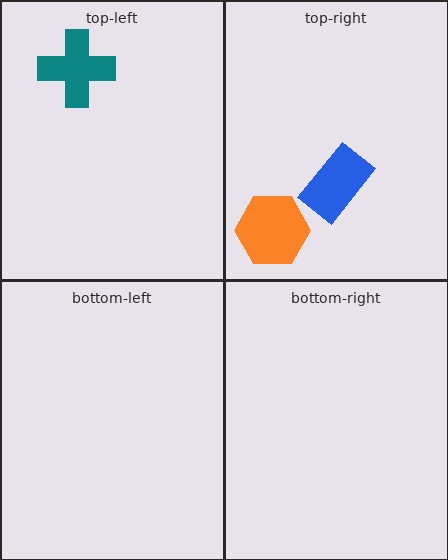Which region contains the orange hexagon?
The top-right region.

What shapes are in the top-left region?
The teal cross.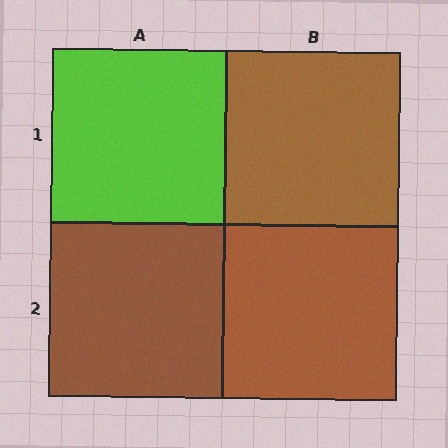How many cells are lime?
1 cell is lime.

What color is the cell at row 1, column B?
Brown.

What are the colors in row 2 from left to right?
Brown, brown.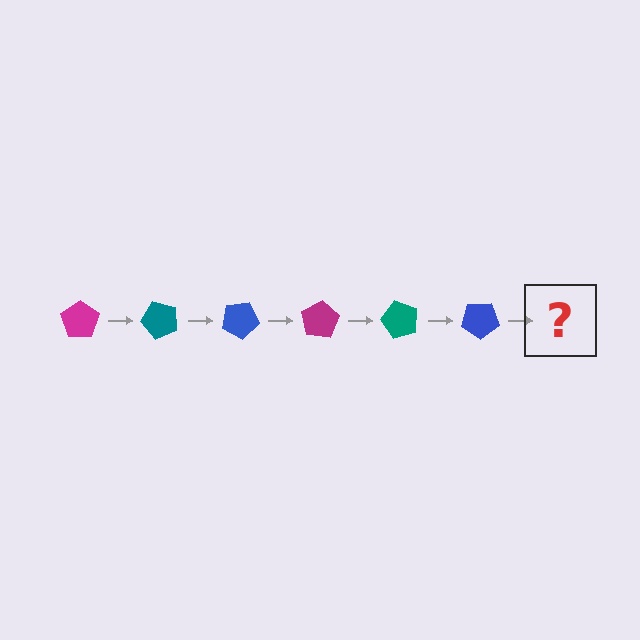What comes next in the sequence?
The next element should be a magenta pentagon, rotated 300 degrees from the start.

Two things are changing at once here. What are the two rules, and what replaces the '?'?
The two rules are that it rotates 50 degrees each step and the color cycles through magenta, teal, and blue. The '?' should be a magenta pentagon, rotated 300 degrees from the start.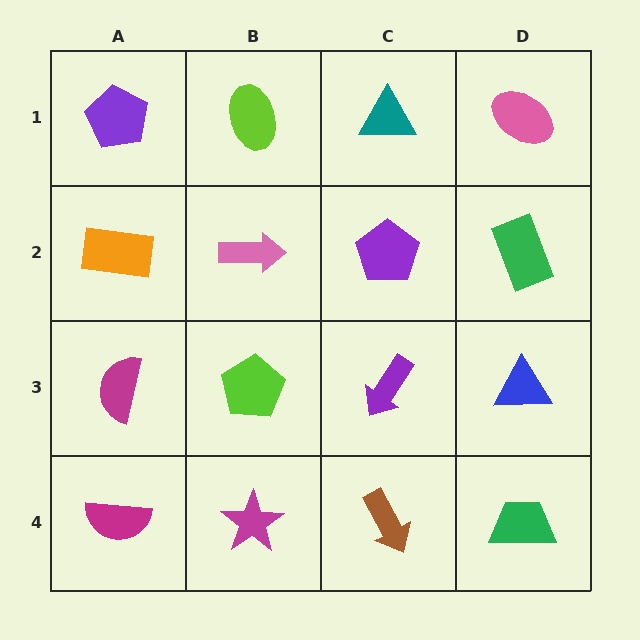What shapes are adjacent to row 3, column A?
An orange rectangle (row 2, column A), a magenta semicircle (row 4, column A), a lime pentagon (row 3, column B).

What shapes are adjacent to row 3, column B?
A pink arrow (row 2, column B), a magenta star (row 4, column B), a magenta semicircle (row 3, column A), a purple arrow (row 3, column C).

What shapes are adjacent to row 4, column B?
A lime pentagon (row 3, column B), a magenta semicircle (row 4, column A), a brown arrow (row 4, column C).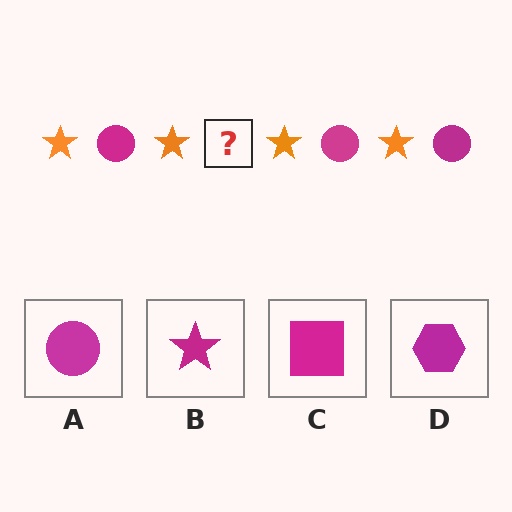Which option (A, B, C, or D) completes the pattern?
A.